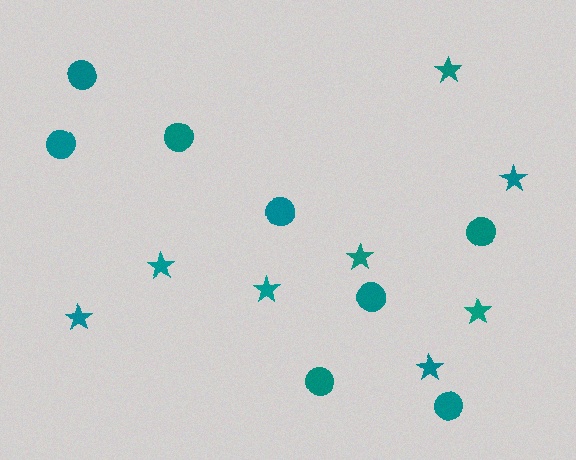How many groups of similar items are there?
There are 2 groups: one group of stars (8) and one group of circles (8).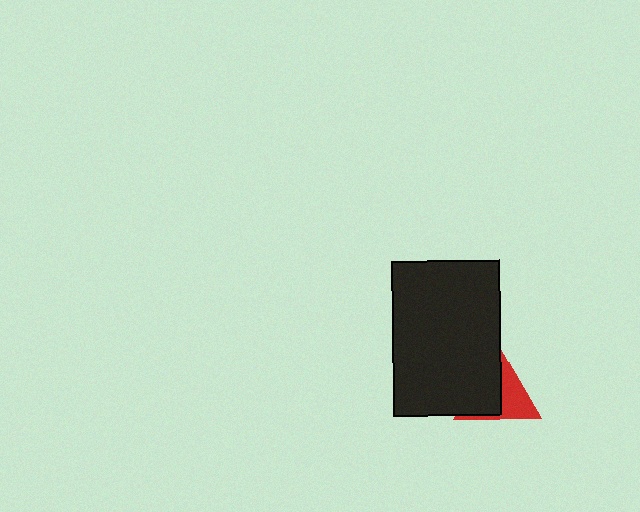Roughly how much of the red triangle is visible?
About half of it is visible (roughly 47%).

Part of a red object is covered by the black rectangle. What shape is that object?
It is a triangle.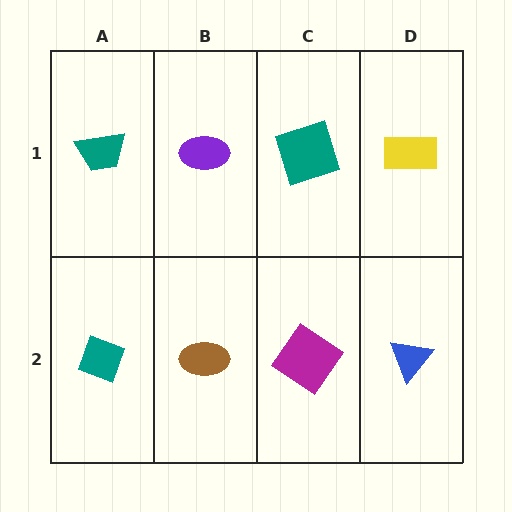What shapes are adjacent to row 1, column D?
A blue triangle (row 2, column D), a teal square (row 1, column C).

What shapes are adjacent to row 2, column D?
A yellow rectangle (row 1, column D), a magenta diamond (row 2, column C).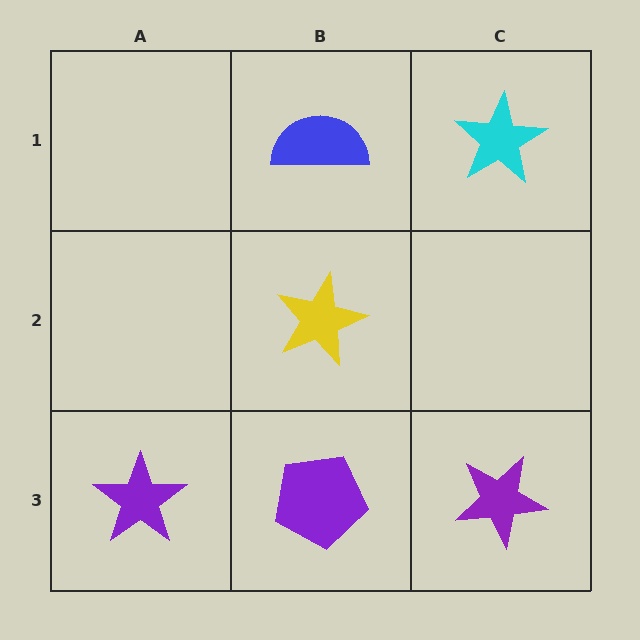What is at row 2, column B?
A yellow star.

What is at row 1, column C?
A cyan star.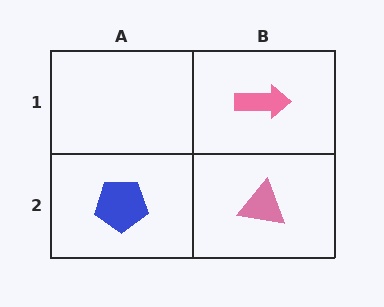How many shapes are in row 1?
1 shape.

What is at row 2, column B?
A pink triangle.